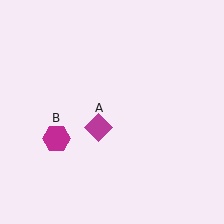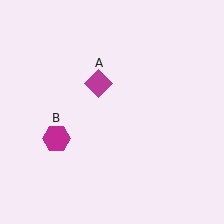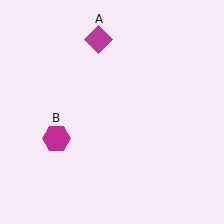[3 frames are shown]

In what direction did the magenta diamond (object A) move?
The magenta diamond (object A) moved up.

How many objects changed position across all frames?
1 object changed position: magenta diamond (object A).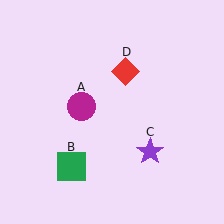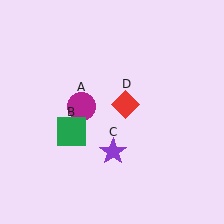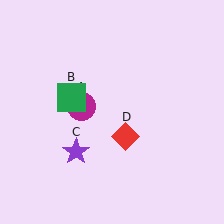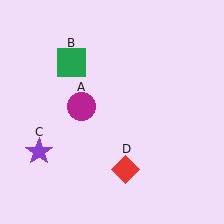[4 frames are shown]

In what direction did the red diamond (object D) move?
The red diamond (object D) moved down.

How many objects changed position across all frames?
3 objects changed position: green square (object B), purple star (object C), red diamond (object D).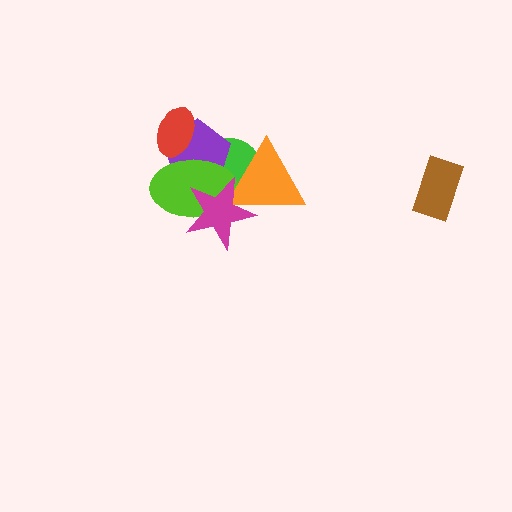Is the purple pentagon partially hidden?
Yes, it is partially covered by another shape.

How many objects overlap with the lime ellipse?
5 objects overlap with the lime ellipse.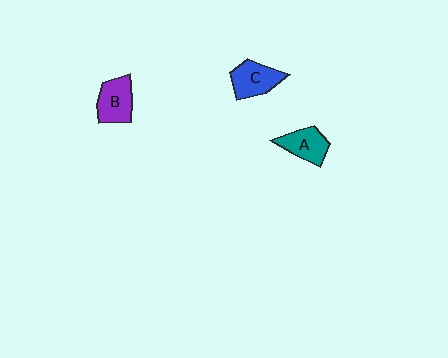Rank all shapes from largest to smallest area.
From largest to smallest: B (purple), C (blue), A (teal).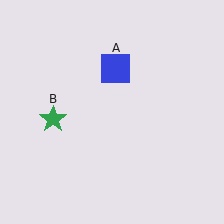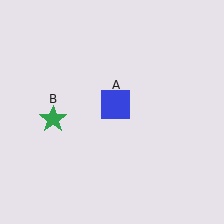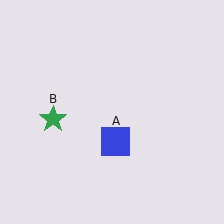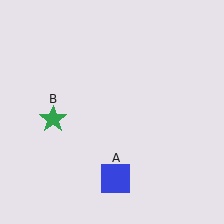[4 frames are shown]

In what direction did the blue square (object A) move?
The blue square (object A) moved down.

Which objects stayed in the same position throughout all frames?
Green star (object B) remained stationary.